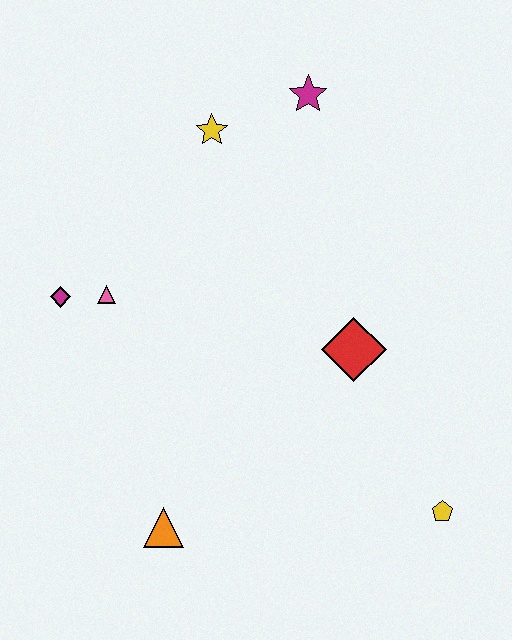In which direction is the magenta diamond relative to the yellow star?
The magenta diamond is below the yellow star.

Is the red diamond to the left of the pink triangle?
No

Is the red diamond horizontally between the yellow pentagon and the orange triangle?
Yes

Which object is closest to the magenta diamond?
The pink triangle is closest to the magenta diamond.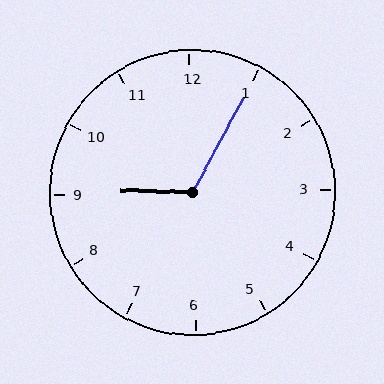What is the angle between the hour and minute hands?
Approximately 118 degrees.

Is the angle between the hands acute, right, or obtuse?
It is obtuse.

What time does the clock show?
9:05.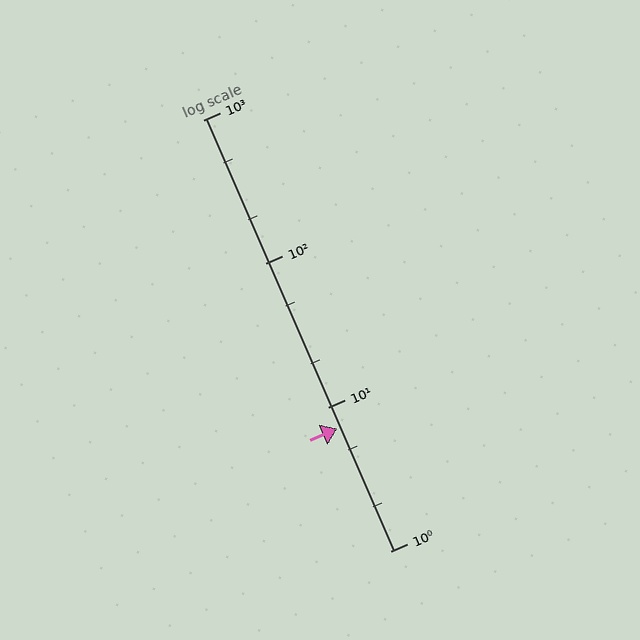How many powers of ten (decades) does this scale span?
The scale spans 3 decades, from 1 to 1000.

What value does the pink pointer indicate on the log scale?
The pointer indicates approximately 7.1.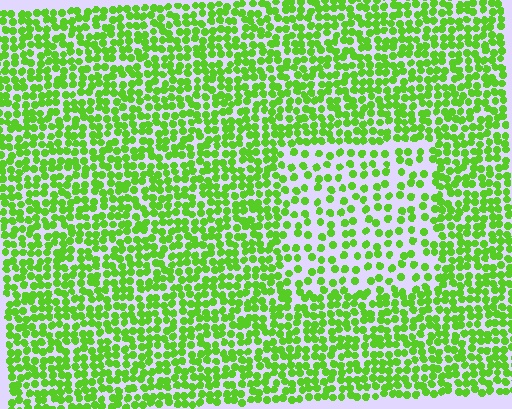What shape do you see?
I see a rectangle.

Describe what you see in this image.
The image contains small lime elements arranged at two different densities. A rectangle-shaped region is visible where the elements are less densely packed than the surrounding area.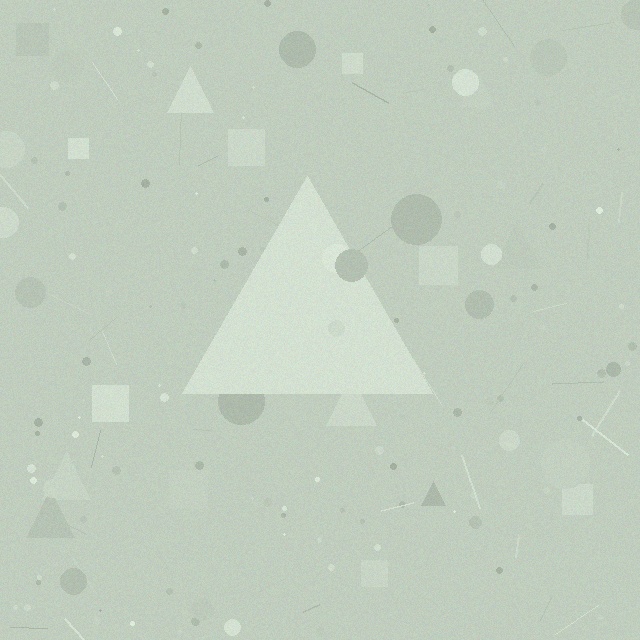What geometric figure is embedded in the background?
A triangle is embedded in the background.